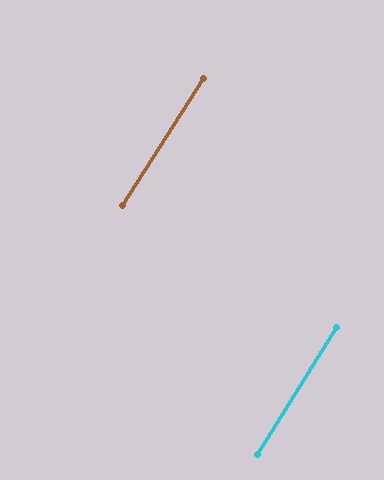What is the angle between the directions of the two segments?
Approximately 0 degrees.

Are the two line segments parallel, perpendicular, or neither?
Parallel — their directions differ by only 0.4°.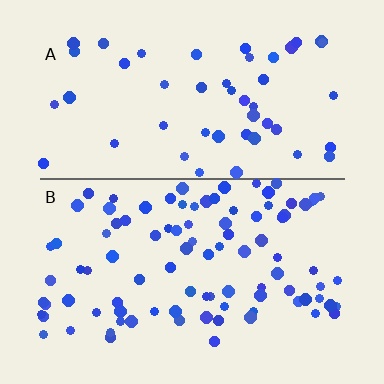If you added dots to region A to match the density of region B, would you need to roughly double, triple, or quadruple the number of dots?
Approximately double.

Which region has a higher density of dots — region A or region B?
B (the bottom).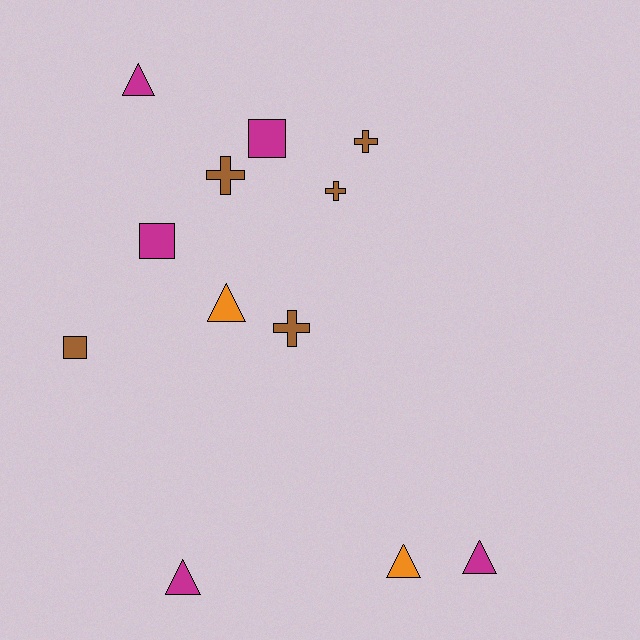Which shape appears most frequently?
Triangle, with 5 objects.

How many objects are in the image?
There are 12 objects.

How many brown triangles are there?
There are no brown triangles.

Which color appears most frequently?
Brown, with 5 objects.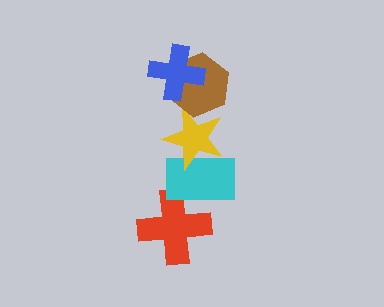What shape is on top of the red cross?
The cyan rectangle is on top of the red cross.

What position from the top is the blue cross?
The blue cross is 1st from the top.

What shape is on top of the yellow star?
The brown hexagon is on top of the yellow star.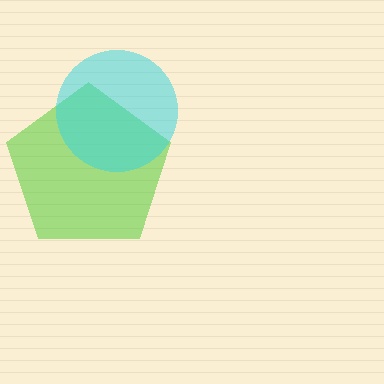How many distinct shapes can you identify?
There are 2 distinct shapes: a lime pentagon, a cyan circle.